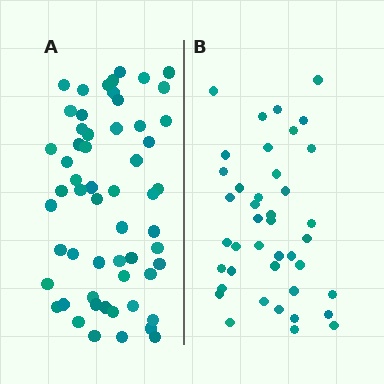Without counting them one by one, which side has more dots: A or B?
Region A (the left region) has more dots.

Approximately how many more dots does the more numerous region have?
Region A has approximately 15 more dots than region B.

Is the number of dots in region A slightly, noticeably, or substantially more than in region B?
Region A has noticeably more, but not dramatically so. The ratio is roughly 1.4 to 1.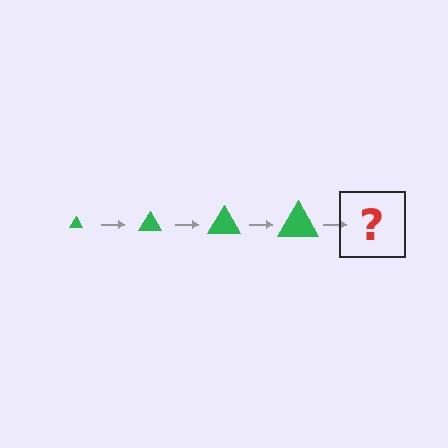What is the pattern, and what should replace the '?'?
The pattern is that the triangle gets progressively larger each step. The '?' should be a green triangle, larger than the previous one.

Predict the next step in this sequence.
The next step is a green triangle, larger than the previous one.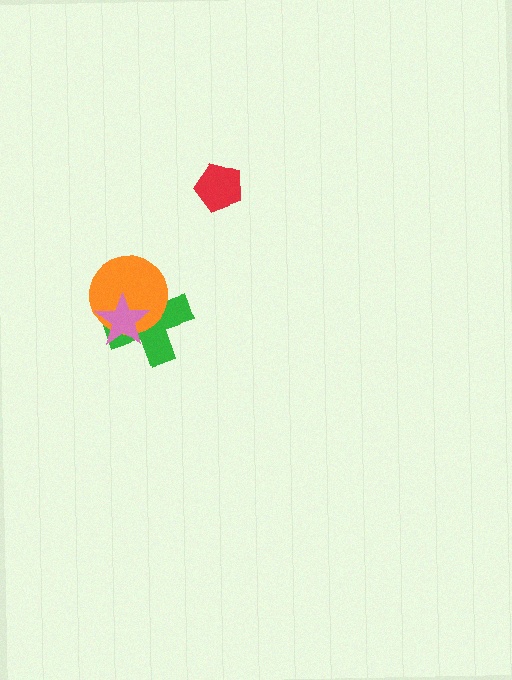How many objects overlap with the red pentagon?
0 objects overlap with the red pentagon.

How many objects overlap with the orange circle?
2 objects overlap with the orange circle.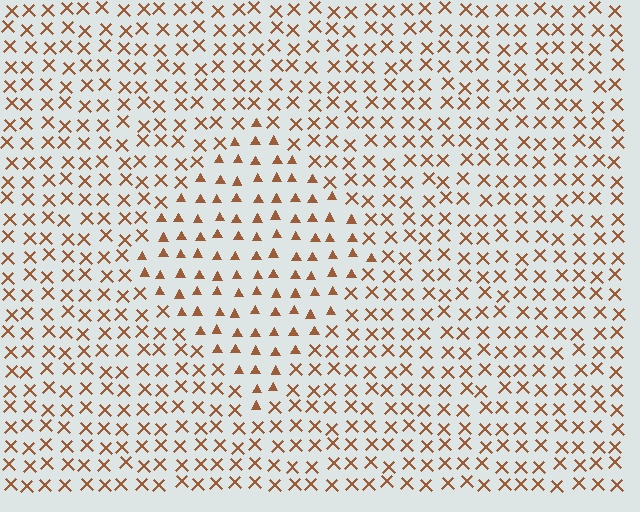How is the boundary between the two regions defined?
The boundary is defined by a change in element shape: triangles inside vs. X marks outside. All elements share the same color and spacing.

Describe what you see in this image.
The image is filled with small brown elements arranged in a uniform grid. A diamond-shaped region contains triangles, while the surrounding area contains X marks. The boundary is defined purely by the change in element shape.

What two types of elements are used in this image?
The image uses triangles inside the diamond region and X marks outside it.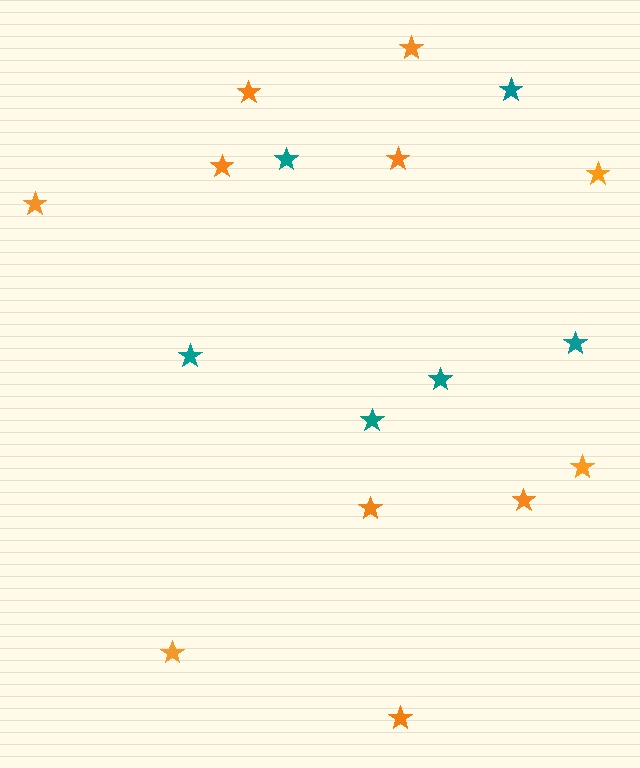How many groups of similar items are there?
There are 2 groups: one group of teal stars (6) and one group of orange stars (11).